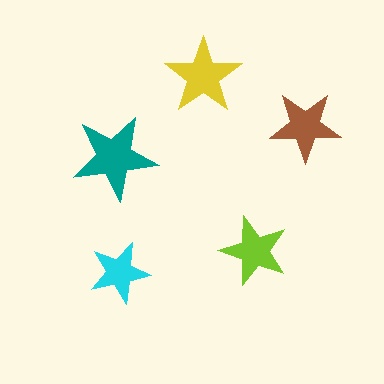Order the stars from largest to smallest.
the teal one, the yellow one, the brown one, the lime one, the cyan one.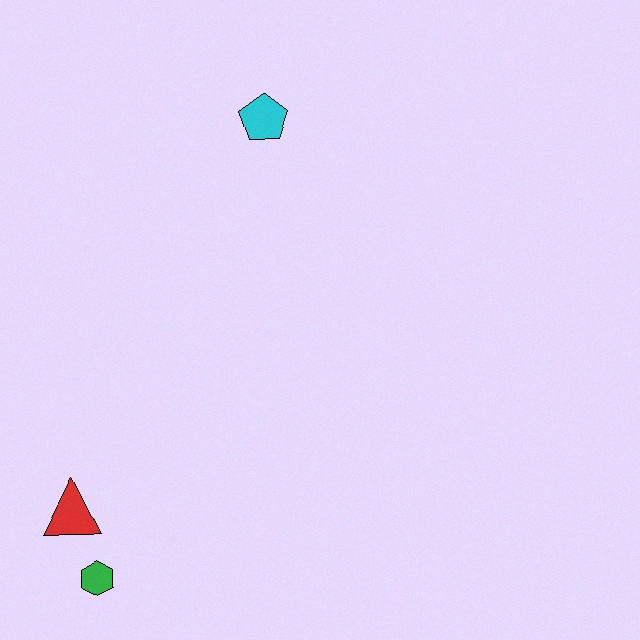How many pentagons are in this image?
There is 1 pentagon.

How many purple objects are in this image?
There are no purple objects.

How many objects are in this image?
There are 3 objects.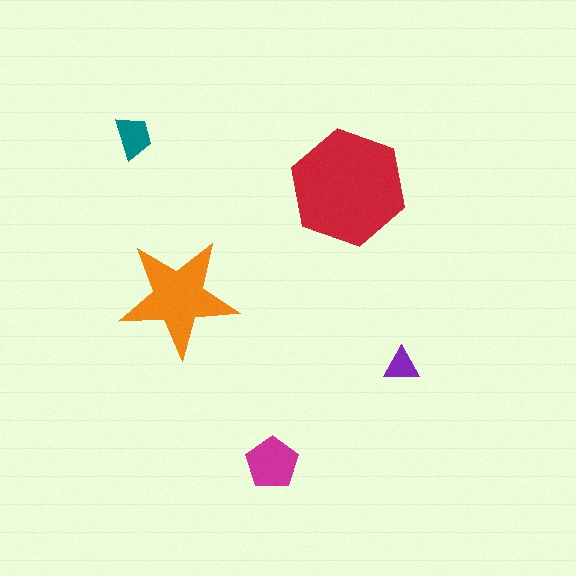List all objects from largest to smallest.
The red hexagon, the orange star, the magenta pentagon, the teal trapezoid, the purple triangle.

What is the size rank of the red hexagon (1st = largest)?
1st.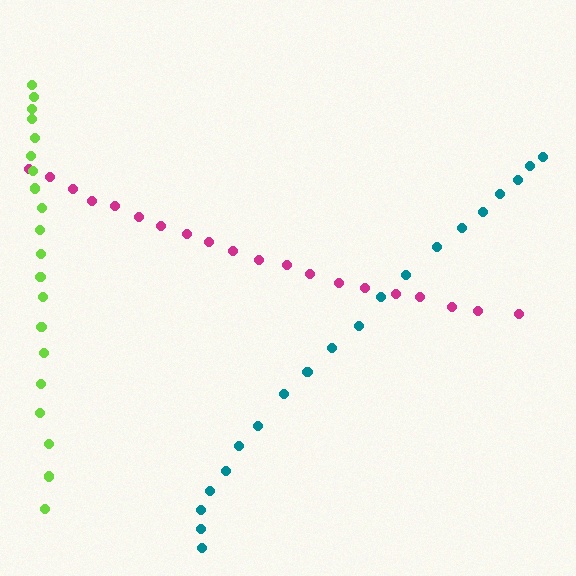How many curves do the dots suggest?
There are 3 distinct paths.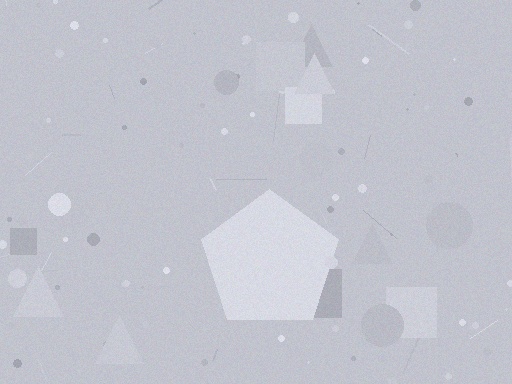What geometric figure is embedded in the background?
A pentagon is embedded in the background.